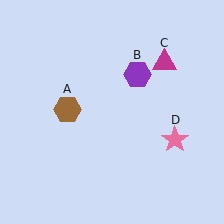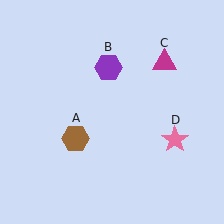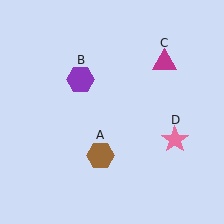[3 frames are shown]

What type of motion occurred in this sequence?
The brown hexagon (object A), purple hexagon (object B) rotated counterclockwise around the center of the scene.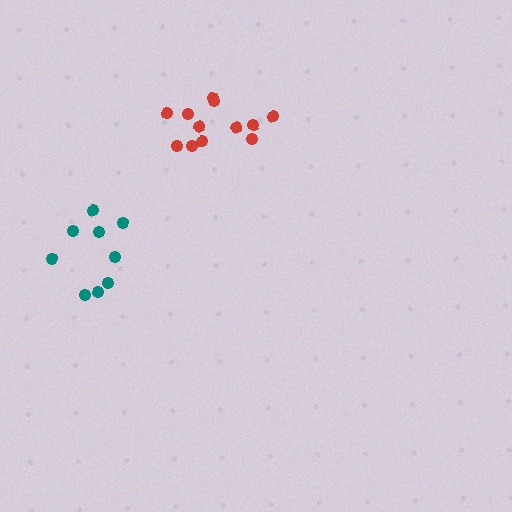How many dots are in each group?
Group 1: 9 dots, Group 2: 12 dots (21 total).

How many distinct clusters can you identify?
There are 2 distinct clusters.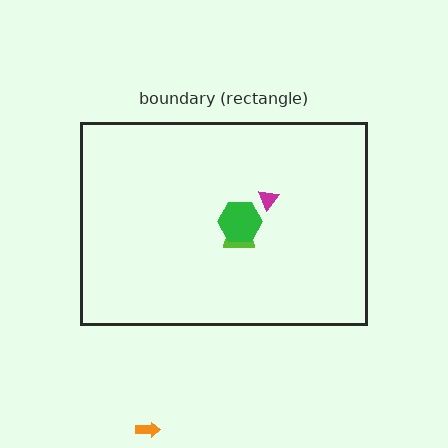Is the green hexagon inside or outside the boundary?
Inside.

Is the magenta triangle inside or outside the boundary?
Inside.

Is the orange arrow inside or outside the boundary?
Outside.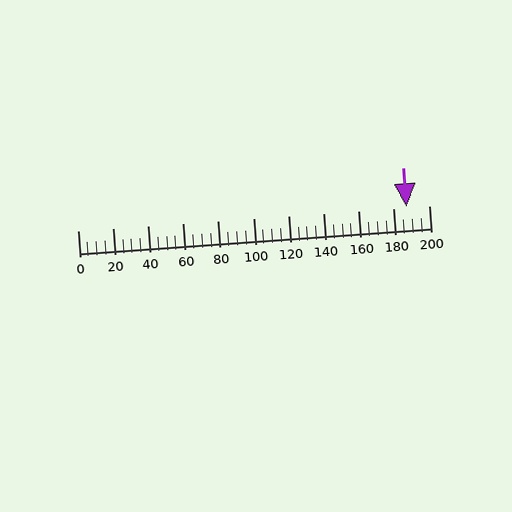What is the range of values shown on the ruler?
The ruler shows values from 0 to 200.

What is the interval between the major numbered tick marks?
The major tick marks are spaced 20 units apart.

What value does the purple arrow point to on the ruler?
The purple arrow points to approximately 187.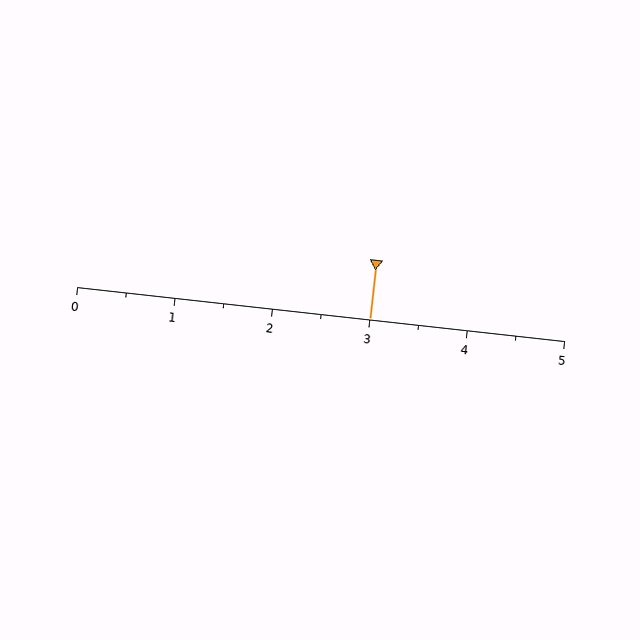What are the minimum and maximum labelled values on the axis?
The axis runs from 0 to 5.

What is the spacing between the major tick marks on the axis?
The major ticks are spaced 1 apart.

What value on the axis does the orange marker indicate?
The marker indicates approximately 3.